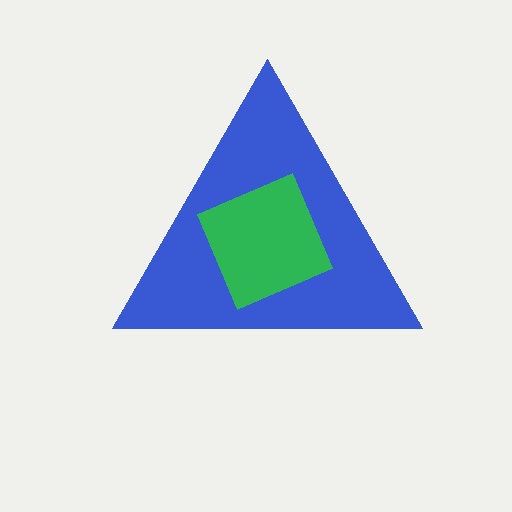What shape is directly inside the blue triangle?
The green square.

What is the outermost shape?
The blue triangle.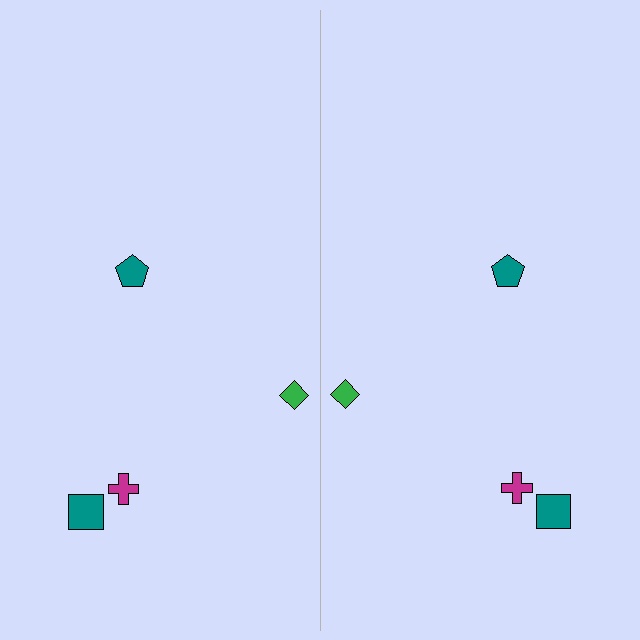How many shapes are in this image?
There are 8 shapes in this image.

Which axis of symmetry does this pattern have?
The pattern has a vertical axis of symmetry running through the center of the image.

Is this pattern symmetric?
Yes, this pattern has bilateral (reflection) symmetry.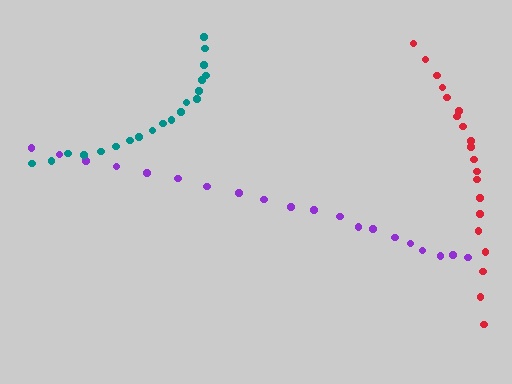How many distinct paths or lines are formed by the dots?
There are 3 distinct paths.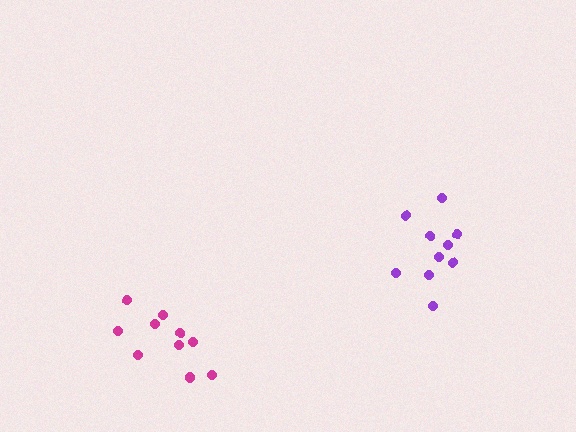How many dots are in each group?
Group 1: 10 dots, Group 2: 10 dots (20 total).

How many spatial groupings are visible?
There are 2 spatial groupings.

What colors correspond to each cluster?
The clusters are colored: magenta, purple.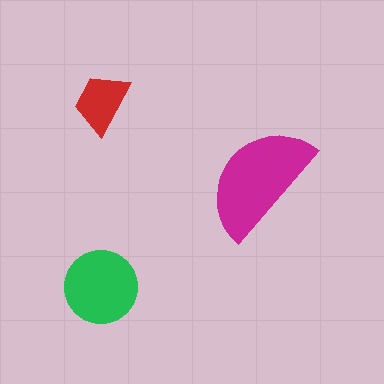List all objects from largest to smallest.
The magenta semicircle, the green circle, the red trapezoid.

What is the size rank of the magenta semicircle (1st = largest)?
1st.